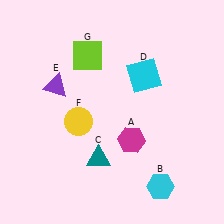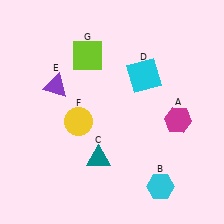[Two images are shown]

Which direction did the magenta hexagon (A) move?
The magenta hexagon (A) moved right.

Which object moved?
The magenta hexagon (A) moved right.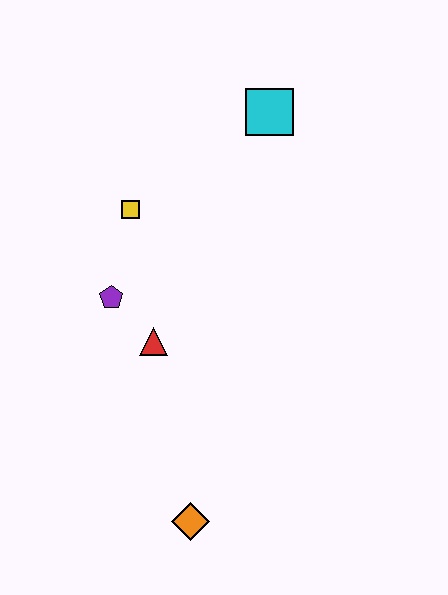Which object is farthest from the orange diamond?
The cyan square is farthest from the orange diamond.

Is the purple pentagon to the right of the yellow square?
No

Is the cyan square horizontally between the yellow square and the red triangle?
No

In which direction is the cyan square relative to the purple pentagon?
The cyan square is above the purple pentagon.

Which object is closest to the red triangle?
The purple pentagon is closest to the red triangle.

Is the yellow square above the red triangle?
Yes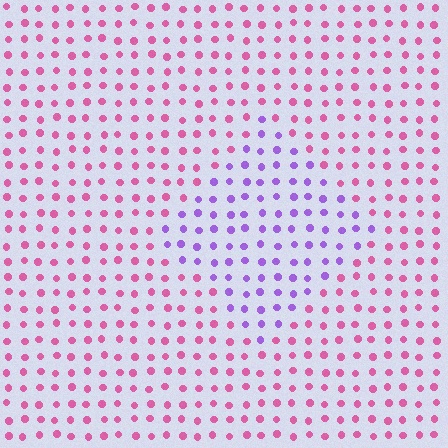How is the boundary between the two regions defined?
The boundary is defined purely by a slight shift in hue (about 54 degrees). Spacing, size, and orientation are identical on both sides.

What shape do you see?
I see a diamond.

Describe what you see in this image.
The image is filled with small pink elements in a uniform arrangement. A diamond-shaped region is visible where the elements are tinted to a slightly different hue, forming a subtle color boundary.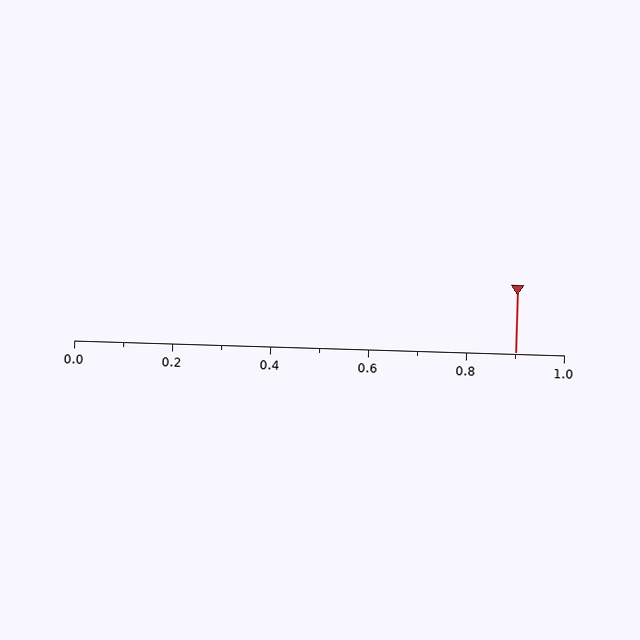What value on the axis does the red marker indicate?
The marker indicates approximately 0.9.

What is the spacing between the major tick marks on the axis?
The major ticks are spaced 0.2 apart.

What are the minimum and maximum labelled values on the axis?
The axis runs from 0.0 to 1.0.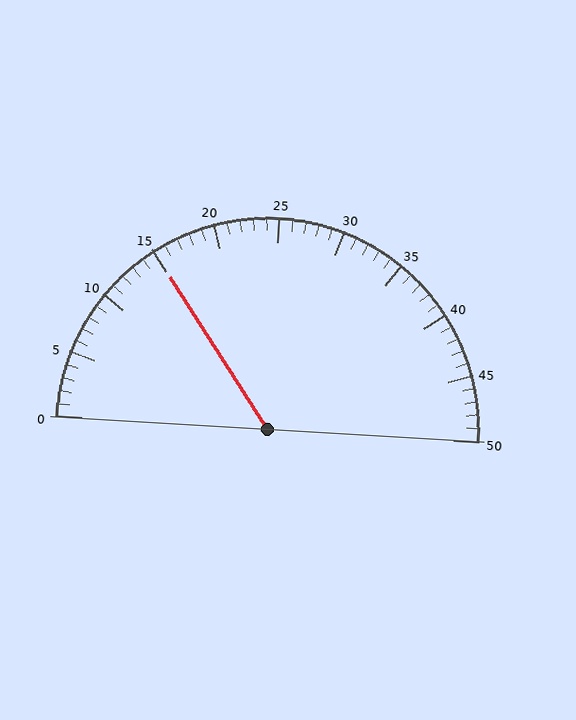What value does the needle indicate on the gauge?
The needle indicates approximately 15.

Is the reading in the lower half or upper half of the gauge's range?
The reading is in the lower half of the range (0 to 50).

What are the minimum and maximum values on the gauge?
The gauge ranges from 0 to 50.